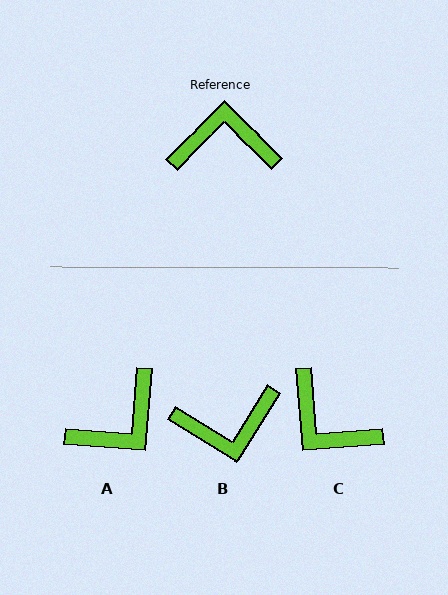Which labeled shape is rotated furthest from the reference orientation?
B, about 168 degrees away.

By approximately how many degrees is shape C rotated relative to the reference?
Approximately 139 degrees counter-clockwise.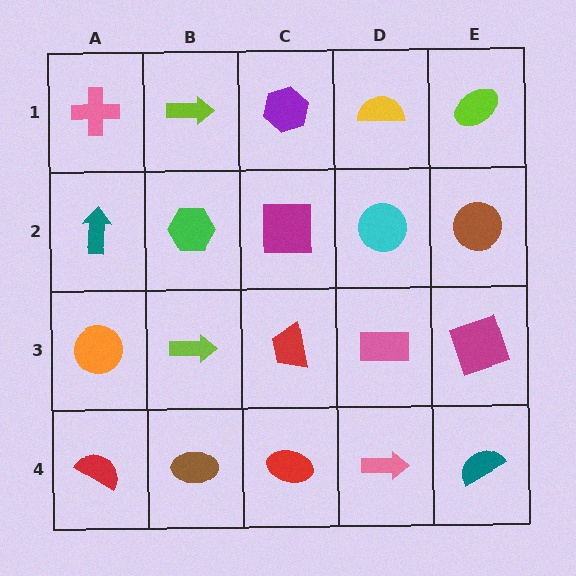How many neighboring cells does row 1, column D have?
3.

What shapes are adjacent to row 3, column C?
A magenta square (row 2, column C), a red ellipse (row 4, column C), a lime arrow (row 3, column B), a pink rectangle (row 3, column D).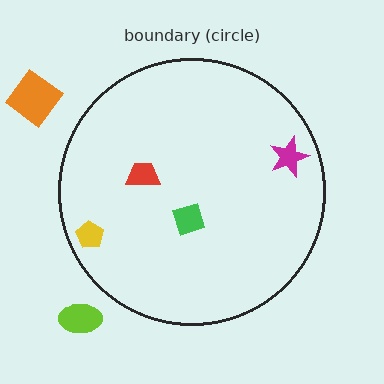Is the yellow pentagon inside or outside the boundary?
Inside.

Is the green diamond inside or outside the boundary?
Inside.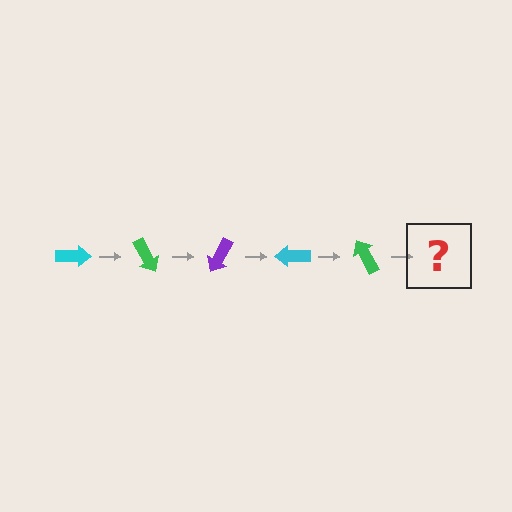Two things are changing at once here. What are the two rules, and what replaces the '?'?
The two rules are that it rotates 60 degrees each step and the color cycles through cyan, green, and purple. The '?' should be a purple arrow, rotated 300 degrees from the start.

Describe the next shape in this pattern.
It should be a purple arrow, rotated 300 degrees from the start.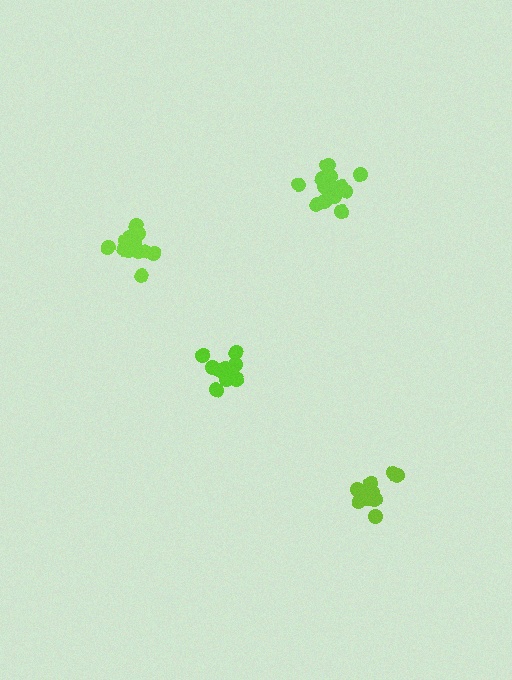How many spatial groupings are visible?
There are 4 spatial groupings.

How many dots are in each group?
Group 1: 11 dots, Group 2: 13 dots, Group 3: 10 dots, Group 4: 14 dots (48 total).